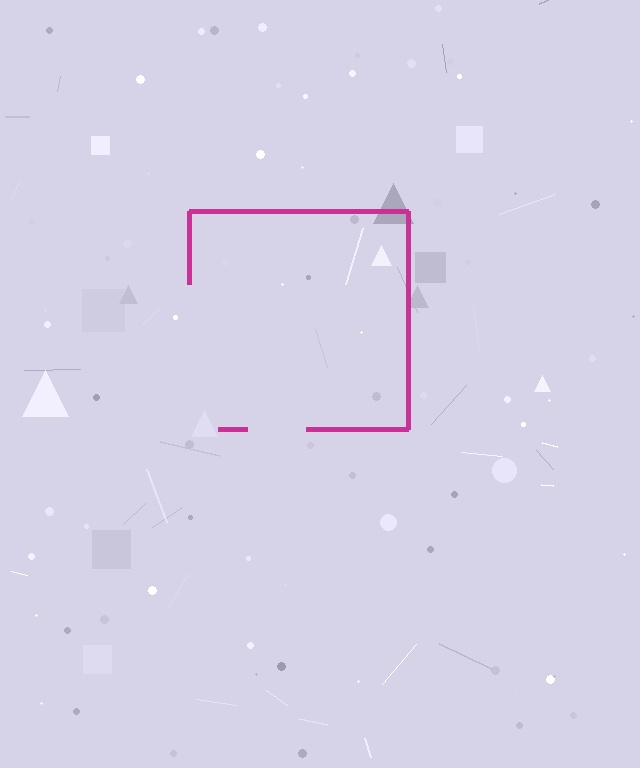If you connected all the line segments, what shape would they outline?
They would outline a square.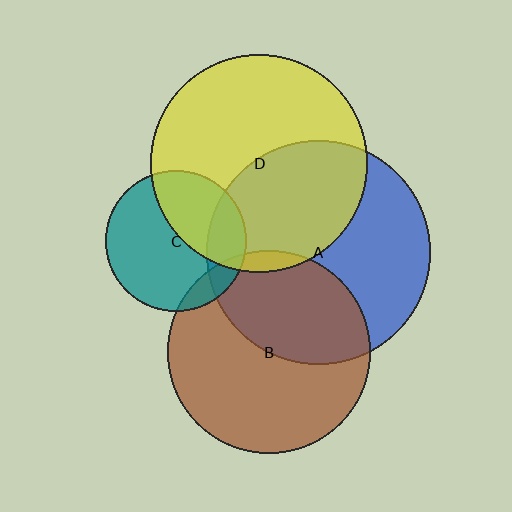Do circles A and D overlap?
Yes.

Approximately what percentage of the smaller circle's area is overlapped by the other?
Approximately 40%.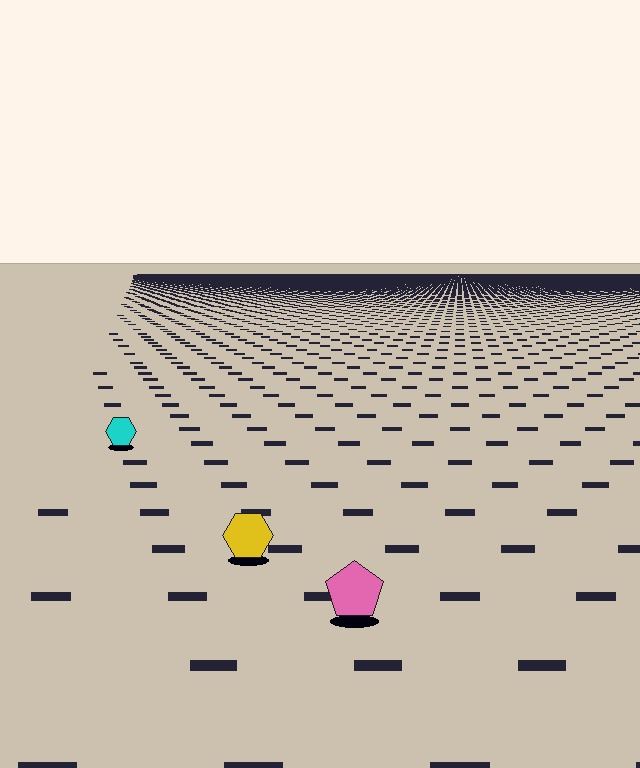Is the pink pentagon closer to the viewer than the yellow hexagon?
Yes. The pink pentagon is closer — you can tell from the texture gradient: the ground texture is coarser near it.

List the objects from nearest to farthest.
From nearest to farthest: the pink pentagon, the yellow hexagon, the cyan hexagon.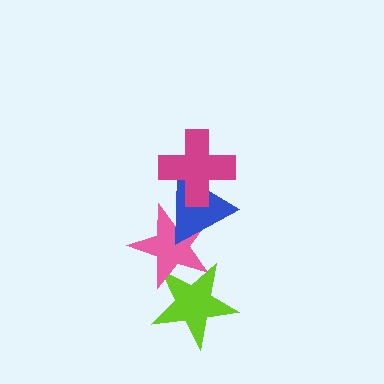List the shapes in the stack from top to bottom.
From top to bottom: the magenta cross, the blue triangle, the pink star, the lime star.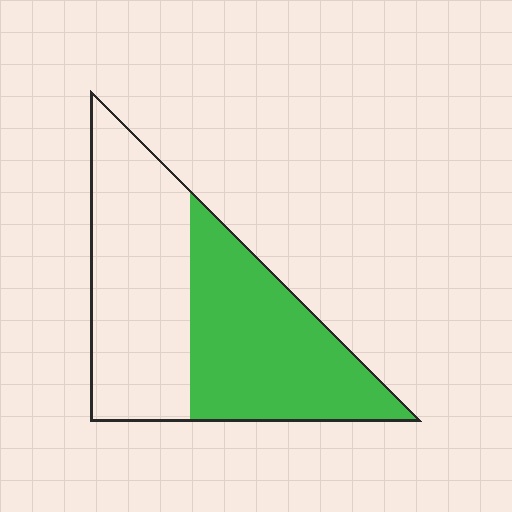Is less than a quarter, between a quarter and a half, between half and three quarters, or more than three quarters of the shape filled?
Between a quarter and a half.